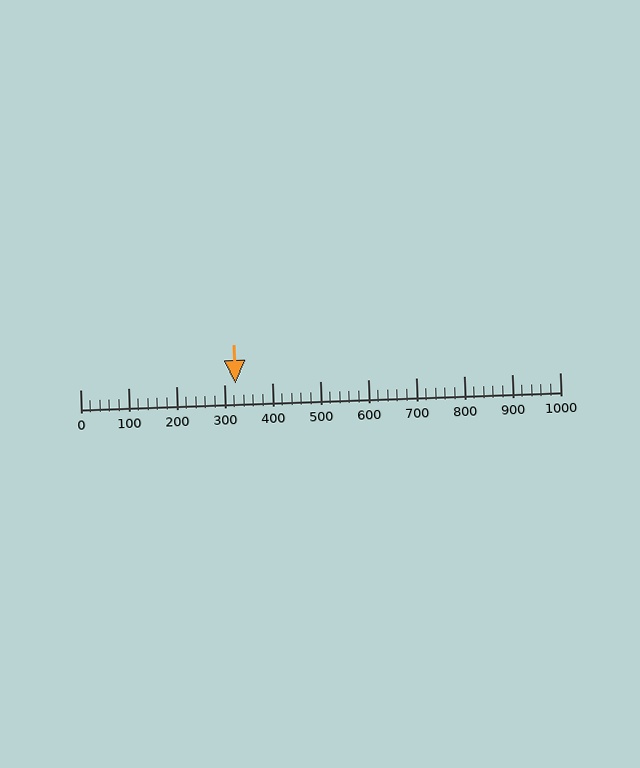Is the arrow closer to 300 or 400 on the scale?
The arrow is closer to 300.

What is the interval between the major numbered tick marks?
The major tick marks are spaced 100 units apart.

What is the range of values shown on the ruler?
The ruler shows values from 0 to 1000.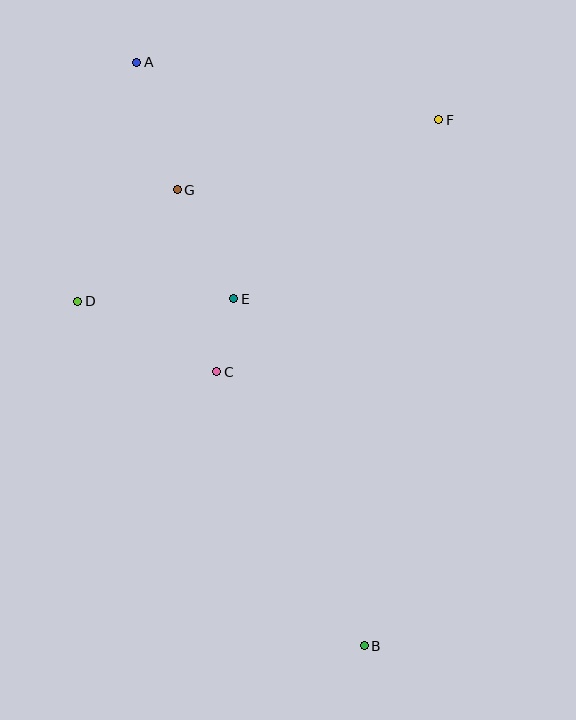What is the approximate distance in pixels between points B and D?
The distance between B and D is approximately 448 pixels.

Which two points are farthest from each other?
Points A and B are farthest from each other.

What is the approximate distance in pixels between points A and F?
The distance between A and F is approximately 307 pixels.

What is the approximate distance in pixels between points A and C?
The distance between A and C is approximately 320 pixels.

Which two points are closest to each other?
Points C and E are closest to each other.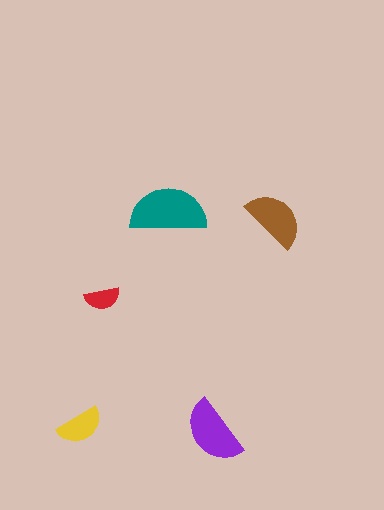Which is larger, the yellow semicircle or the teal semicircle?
The teal one.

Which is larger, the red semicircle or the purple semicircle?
The purple one.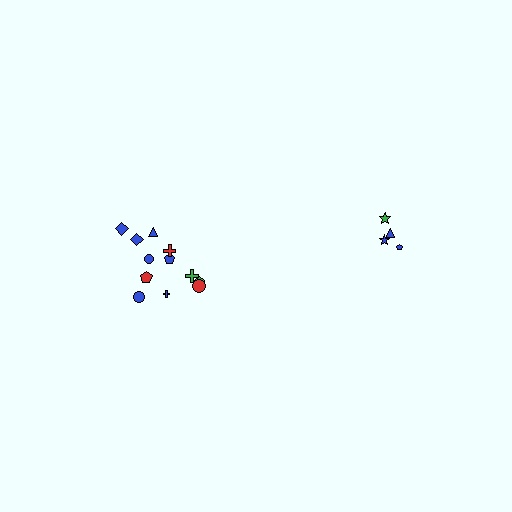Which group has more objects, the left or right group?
The left group.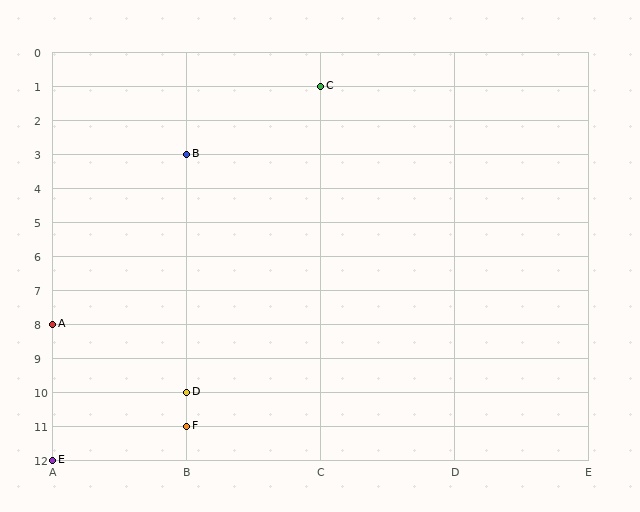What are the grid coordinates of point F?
Point F is at grid coordinates (B, 11).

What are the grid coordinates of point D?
Point D is at grid coordinates (B, 10).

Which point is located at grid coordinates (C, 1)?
Point C is at (C, 1).